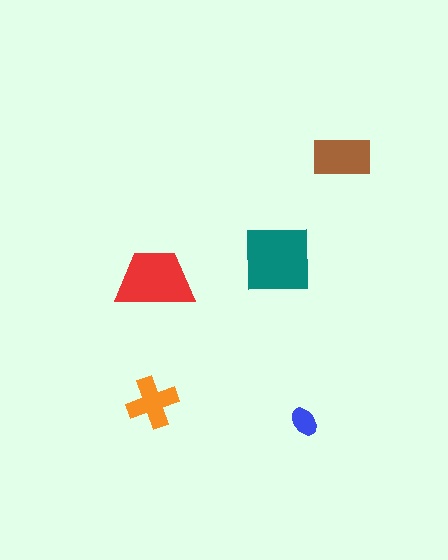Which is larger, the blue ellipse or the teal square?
The teal square.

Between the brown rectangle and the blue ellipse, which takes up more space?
The brown rectangle.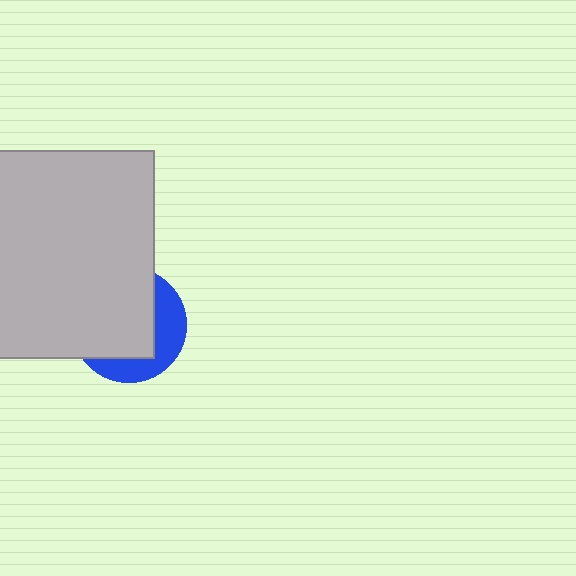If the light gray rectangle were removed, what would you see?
You would see the complete blue circle.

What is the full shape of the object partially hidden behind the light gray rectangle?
The partially hidden object is a blue circle.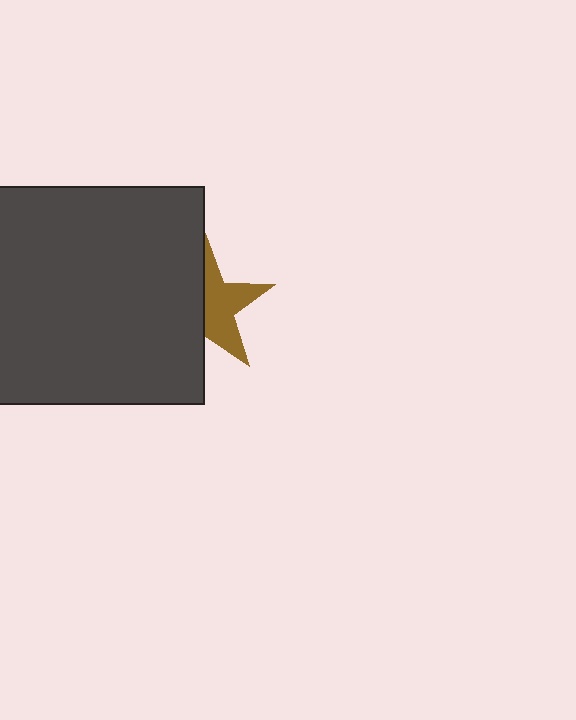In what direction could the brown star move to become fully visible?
The brown star could move right. That would shift it out from behind the dark gray square entirely.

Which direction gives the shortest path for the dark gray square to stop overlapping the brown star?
Moving left gives the shortest separation.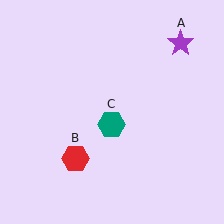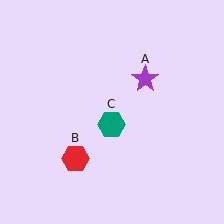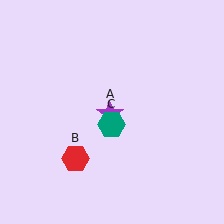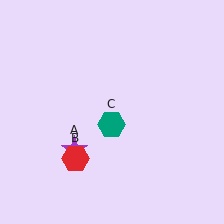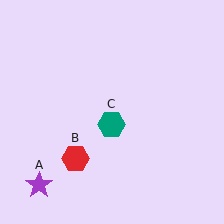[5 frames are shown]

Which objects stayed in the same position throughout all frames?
Red hexagon (object B) and teal hexagon (object C) remained stationary.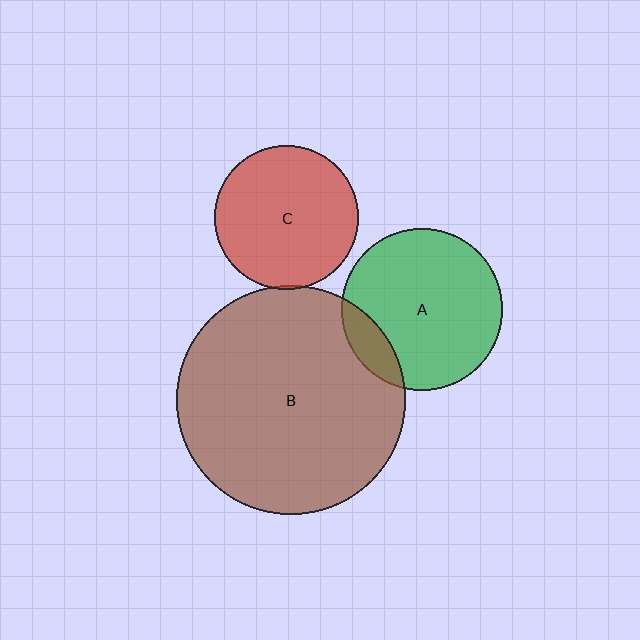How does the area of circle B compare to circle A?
Approximately 2.0 times.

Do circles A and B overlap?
Yes.